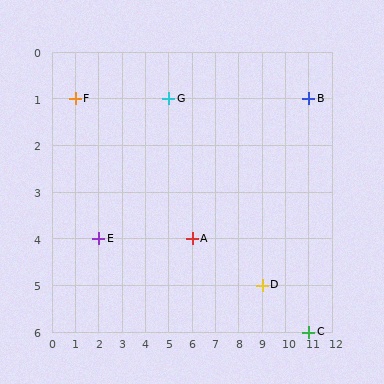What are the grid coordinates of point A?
Point A is at grid coordinates (6, 4).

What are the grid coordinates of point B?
Point B is at grid coordinates (11, 1).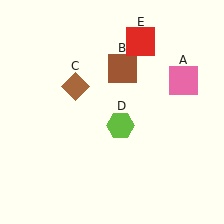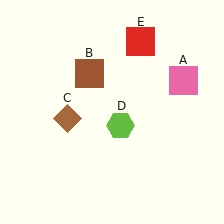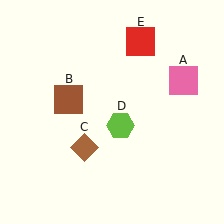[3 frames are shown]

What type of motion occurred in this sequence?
The brown square (object B), brown diamond (object C) rotated counterclockwise around the center of the scene.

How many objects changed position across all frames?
2 objects changed position: brown square (object B), brown diamond (object C).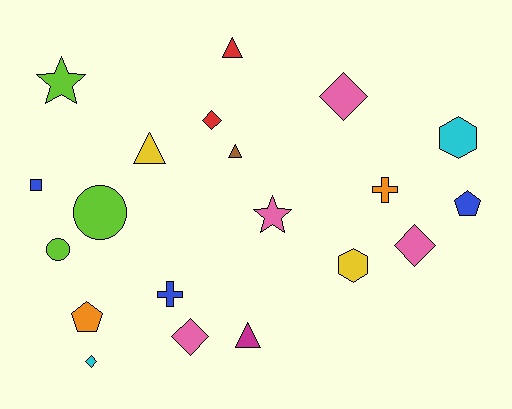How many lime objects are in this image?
There are 3 lime objects.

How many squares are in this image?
There is 1 square.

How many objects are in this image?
There are 20 objects.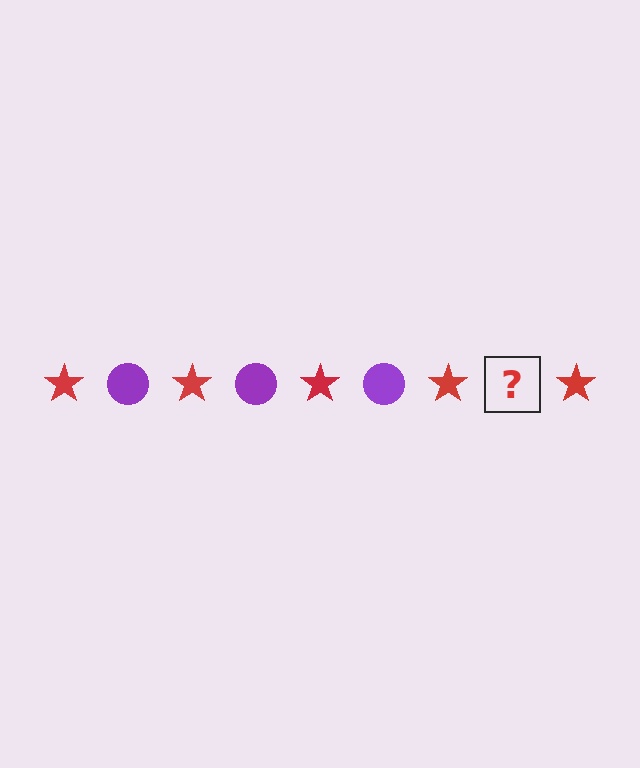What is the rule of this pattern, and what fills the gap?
The rule is that the pattern alternates between red star and purple circle. The gap should be filled with a purple circle.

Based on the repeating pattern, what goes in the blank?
The blank should be a purple circle.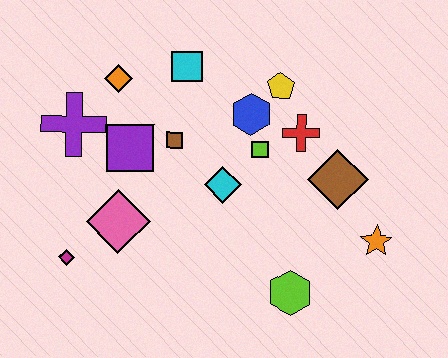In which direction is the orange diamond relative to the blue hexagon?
The orange diamond is to the left of the blue hexagon.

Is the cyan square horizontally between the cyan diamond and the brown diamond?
No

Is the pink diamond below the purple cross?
Yes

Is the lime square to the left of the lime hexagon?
Yes